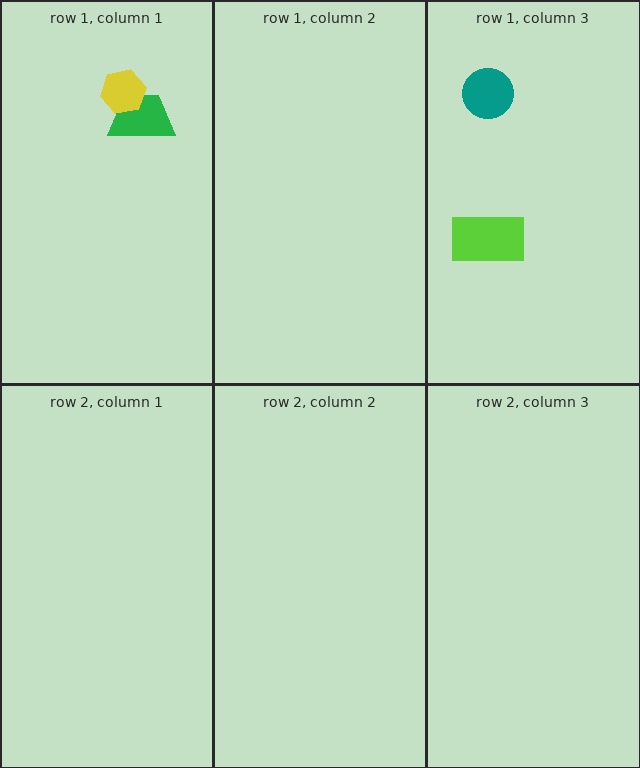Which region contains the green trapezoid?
The row 1, column 1 region.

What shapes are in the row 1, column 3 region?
The teal circle, the lime rectangle.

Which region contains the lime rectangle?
The row 1, column 3 region.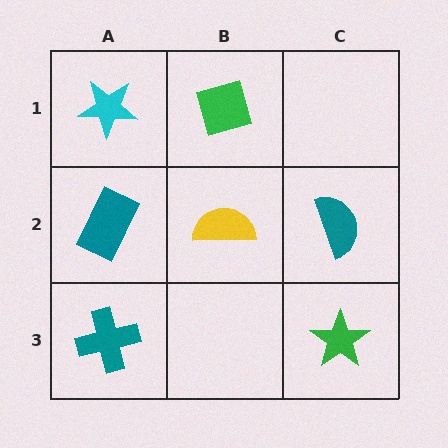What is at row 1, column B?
A green diamond.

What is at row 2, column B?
A yellow semicircle.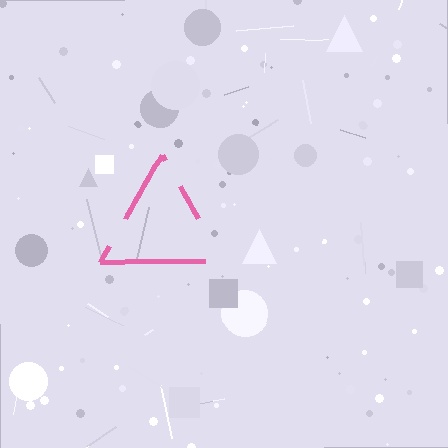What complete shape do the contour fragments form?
The contour fragments form a triangle.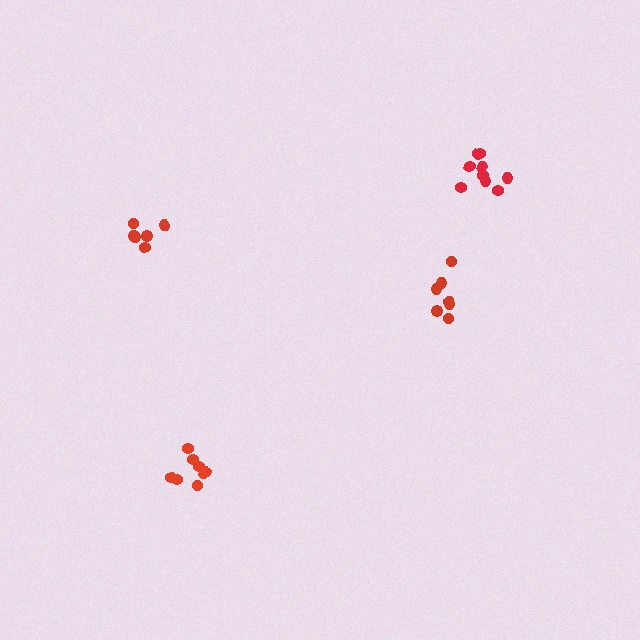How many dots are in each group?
Group 1: 7 dots, Group 2: 6 dots, Group 3: 8 dots, Group 4: 9 dots (30 total).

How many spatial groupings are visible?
There are 4 spatial groupings.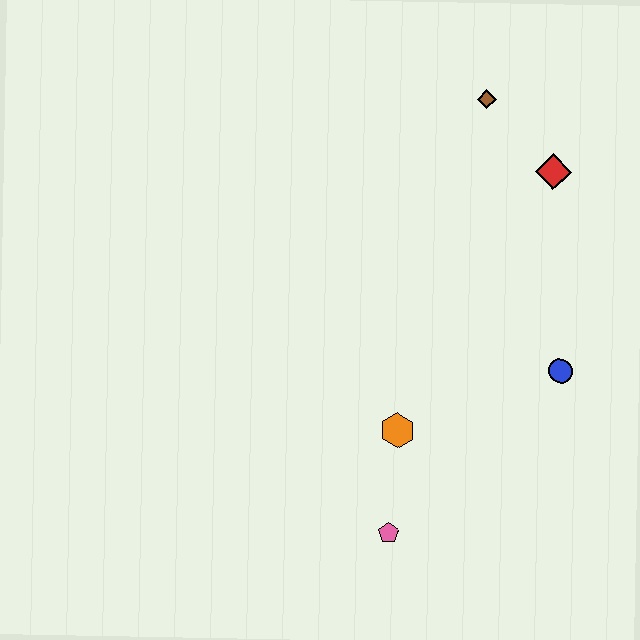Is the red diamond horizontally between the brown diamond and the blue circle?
Yes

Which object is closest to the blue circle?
The orange hexagon is closest to the blue circle.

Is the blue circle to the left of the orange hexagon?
No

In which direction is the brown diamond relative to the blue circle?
The brown diamond is above the blue circle.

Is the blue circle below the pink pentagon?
No